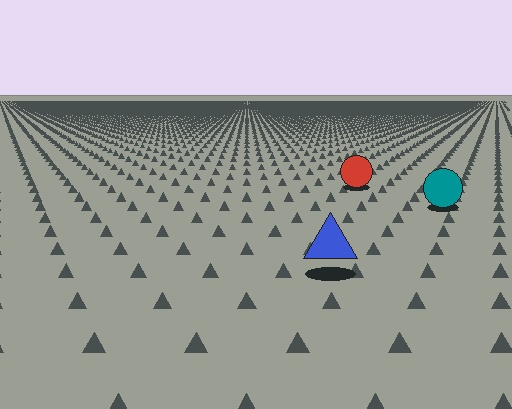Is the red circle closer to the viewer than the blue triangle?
No. The blue triangle is closer — you can tell from the texture gradient: the ground texture is coarser near it.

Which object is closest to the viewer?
The blue triangle is closest. The texture marks near it are larger and more spread out.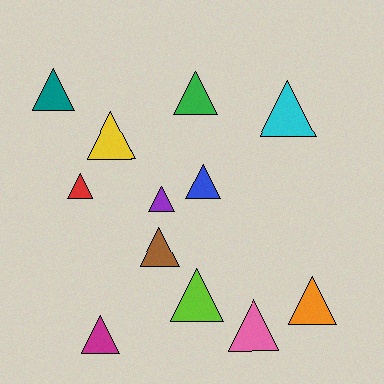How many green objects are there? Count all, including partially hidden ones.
There is 1 green object.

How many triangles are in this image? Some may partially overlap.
There are 12 triangles.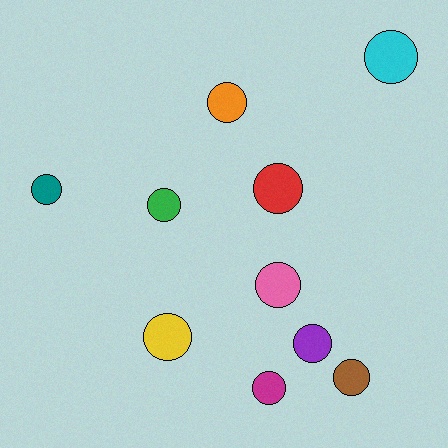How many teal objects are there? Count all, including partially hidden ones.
There is 1 teal object.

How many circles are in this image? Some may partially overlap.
There are 10 circles.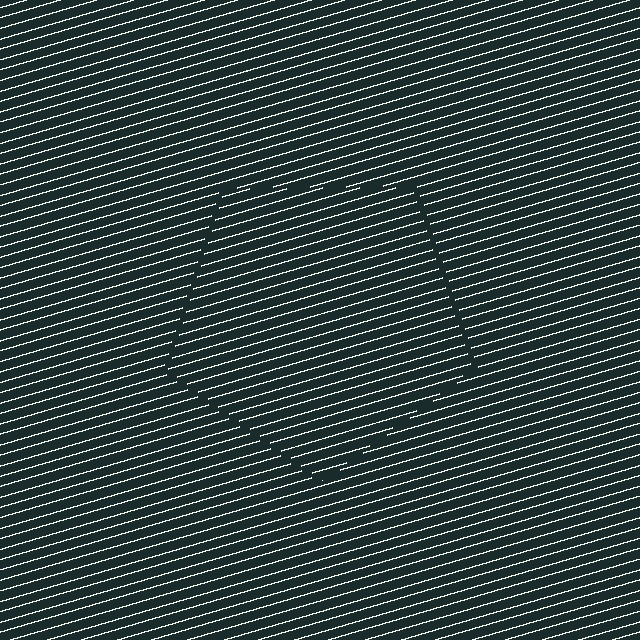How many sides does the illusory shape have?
5 sides — the line-ends trace a pentagon.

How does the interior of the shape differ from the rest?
The interior of the shape contains the same grating, shifted by half a period — the contour is defined by the phase discontinuity where line-ends from the inner and outer gratings abut.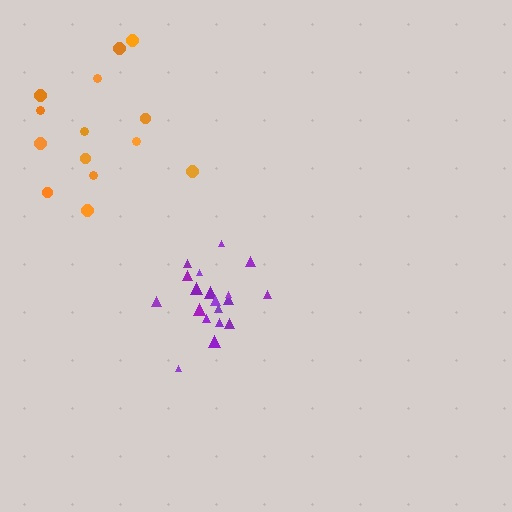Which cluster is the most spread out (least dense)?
Orange.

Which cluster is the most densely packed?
Purple.